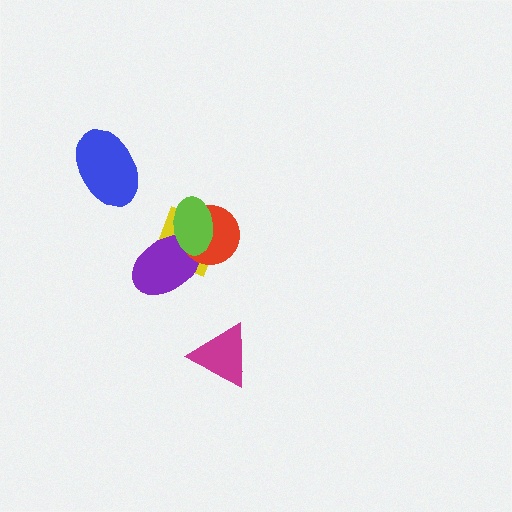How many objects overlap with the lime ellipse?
3 objects overlap with the lime ellipse.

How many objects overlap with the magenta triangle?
0 objects overlap with the magenta triangle.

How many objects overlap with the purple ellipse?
3 objects overlap with the purple ellipse.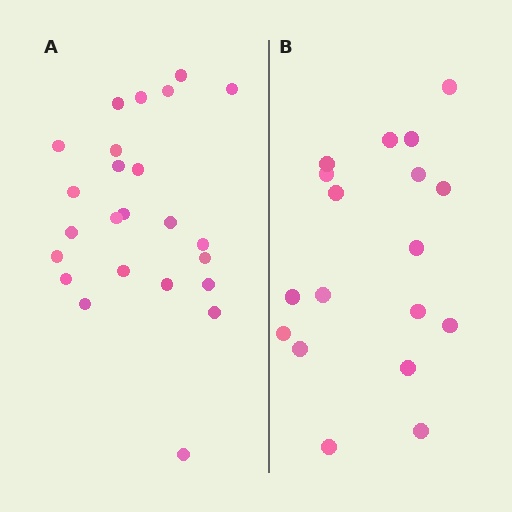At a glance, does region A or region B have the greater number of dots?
Region A (the left region) has more dots.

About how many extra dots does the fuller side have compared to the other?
Region A has about 6 more dots than region B.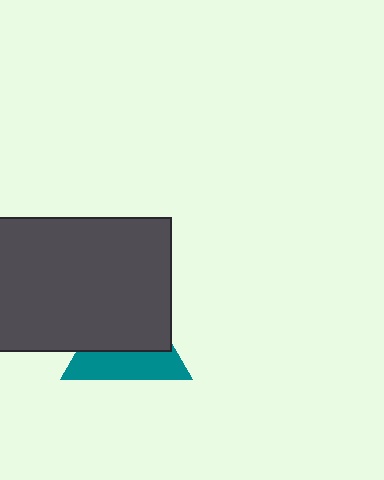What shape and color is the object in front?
The object in front is a dark gray rectangle.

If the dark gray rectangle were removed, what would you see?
You would see the complete teal triangle.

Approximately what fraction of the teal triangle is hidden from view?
Roughly 57% of the teal triangle is hidden behind the dark gray rectangle.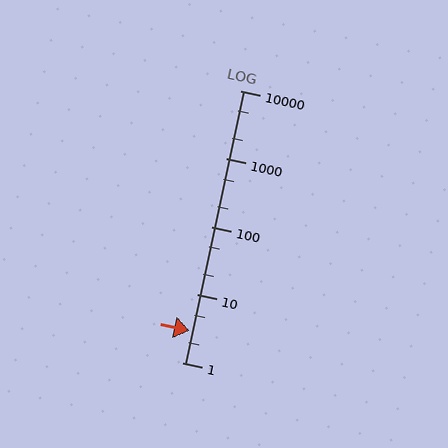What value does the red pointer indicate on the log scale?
The pointer indicates approximately 2.9.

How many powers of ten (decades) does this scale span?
The scale spans 4 decades, from 1 to 10000.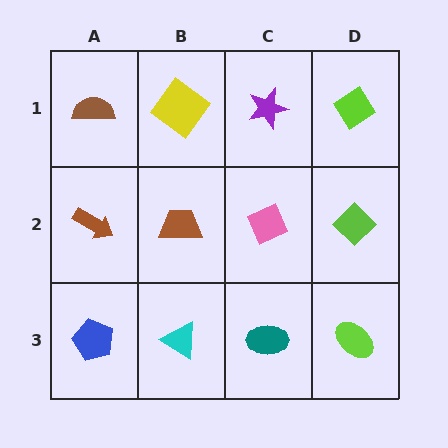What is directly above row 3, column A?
A brown arrow.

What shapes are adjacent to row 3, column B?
A brown trapezoid (row 2, column B), a blue pentagon (row 3, column A), a teal ellipse (row 3, column C).